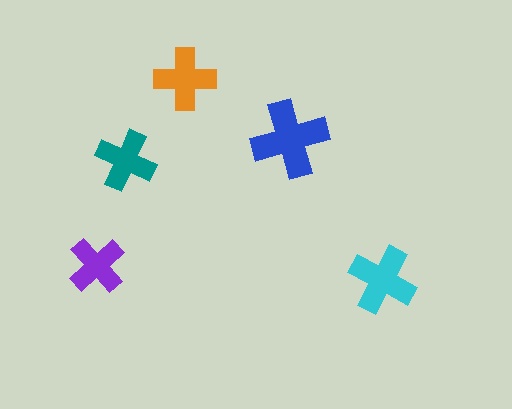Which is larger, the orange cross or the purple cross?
The orange one.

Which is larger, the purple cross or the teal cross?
The teal one.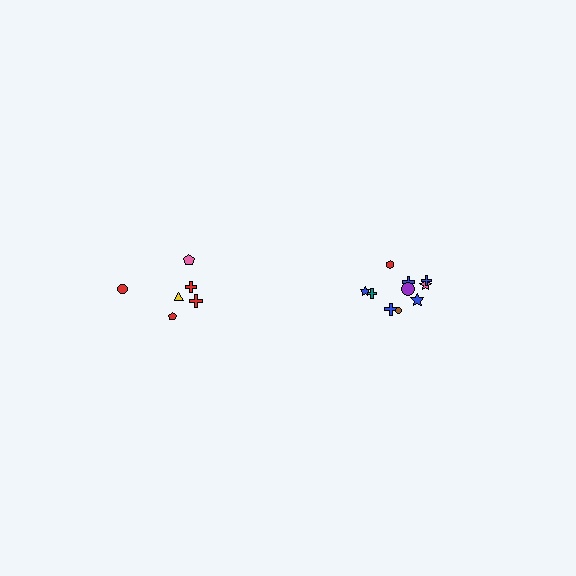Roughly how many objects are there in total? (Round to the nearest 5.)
Roughly 15 objects in total.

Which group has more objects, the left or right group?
The right group.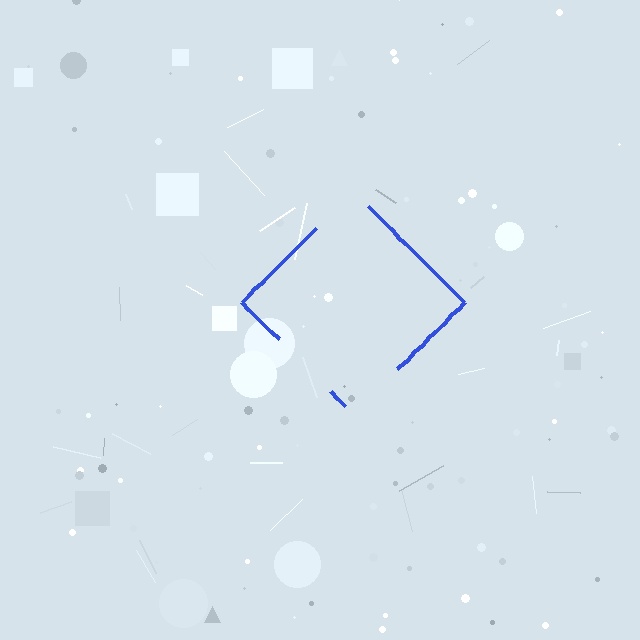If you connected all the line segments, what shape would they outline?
They would outline a diamond.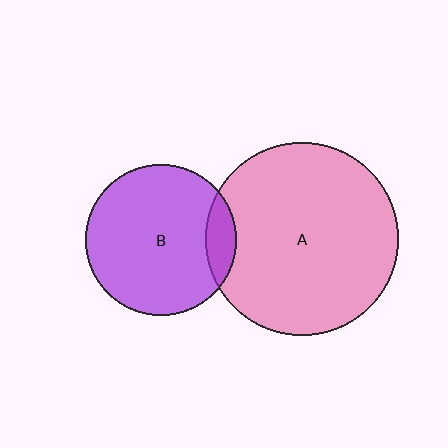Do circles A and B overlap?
Yes.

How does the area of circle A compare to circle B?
Approximately 1.6 times.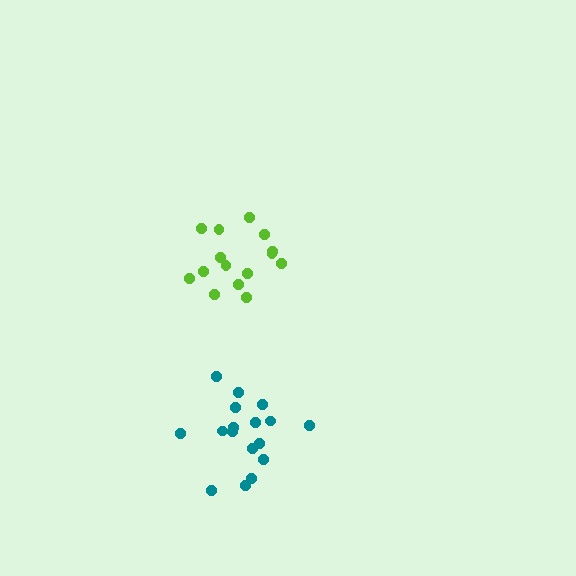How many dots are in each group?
Group 1: 17 dots, Group 2: 15 dots (32 total).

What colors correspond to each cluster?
The clusters are colored: teal, lime.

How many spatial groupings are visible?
There are 2 spatial groupings.